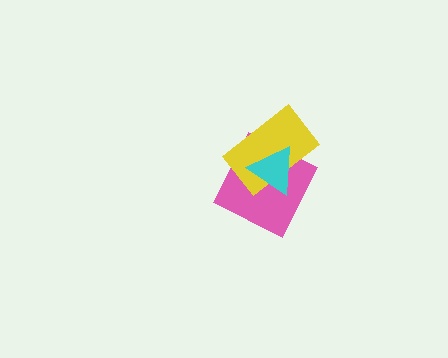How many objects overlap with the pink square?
2 objects overlap with the pink square.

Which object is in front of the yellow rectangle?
The cyan triangle is in front of the yellow rectangle.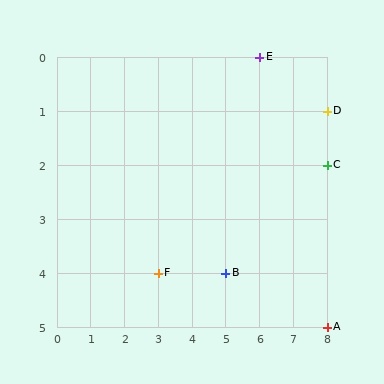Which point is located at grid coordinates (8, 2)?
Point C is at (8, 2).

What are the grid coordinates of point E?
Point E is at grid coordinates (6, 0).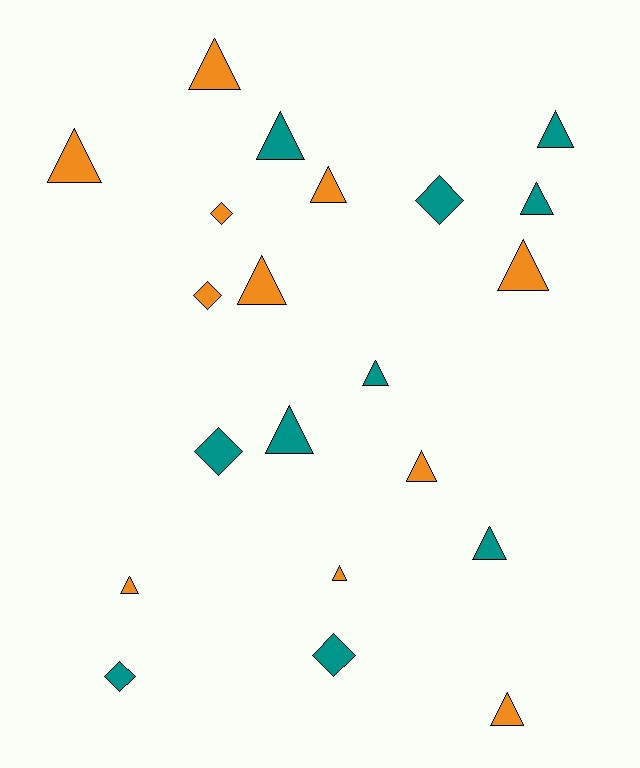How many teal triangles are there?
There are 6 teal triangles.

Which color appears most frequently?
Orange, with 11 objects.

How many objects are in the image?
There are 21 objects.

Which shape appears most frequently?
Triangle, with 15 objects.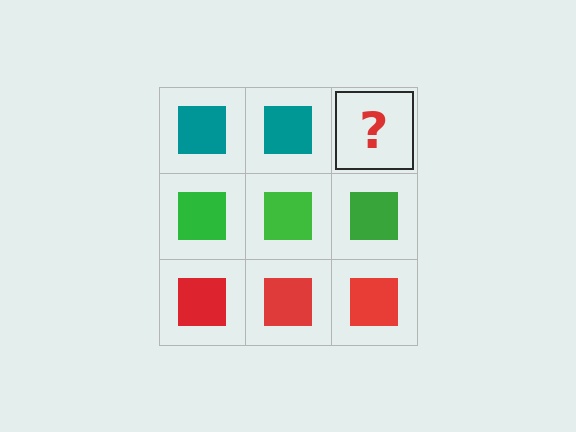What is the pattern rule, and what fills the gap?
The rule is that each row has a consistent color. The gap should be filled with a teal square.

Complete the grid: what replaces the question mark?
The question mark should be replaced with a teal square.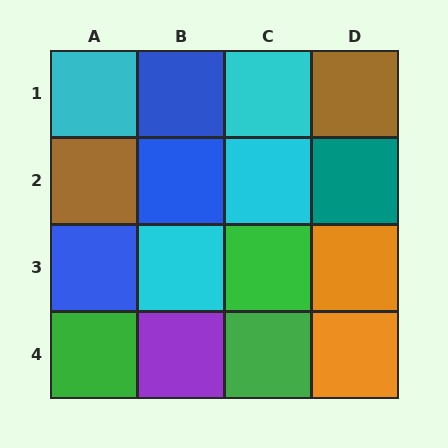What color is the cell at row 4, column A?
Green.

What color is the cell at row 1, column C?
Cyan.